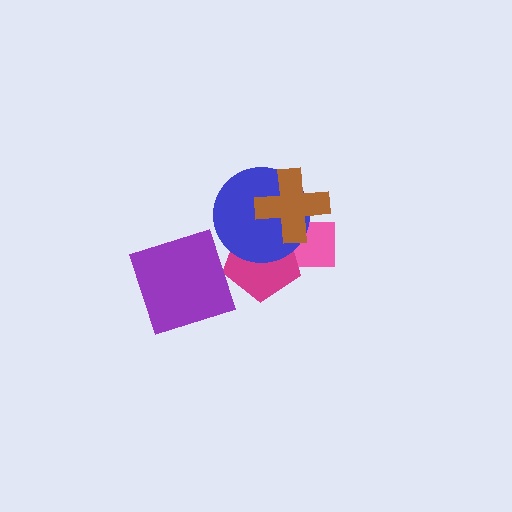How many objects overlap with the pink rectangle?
3 objects overlap with the pink rectangle.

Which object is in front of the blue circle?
The brown cross is in front of the blue circle.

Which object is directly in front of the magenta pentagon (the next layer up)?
The blue circle is directly in front of the magenta pentagon.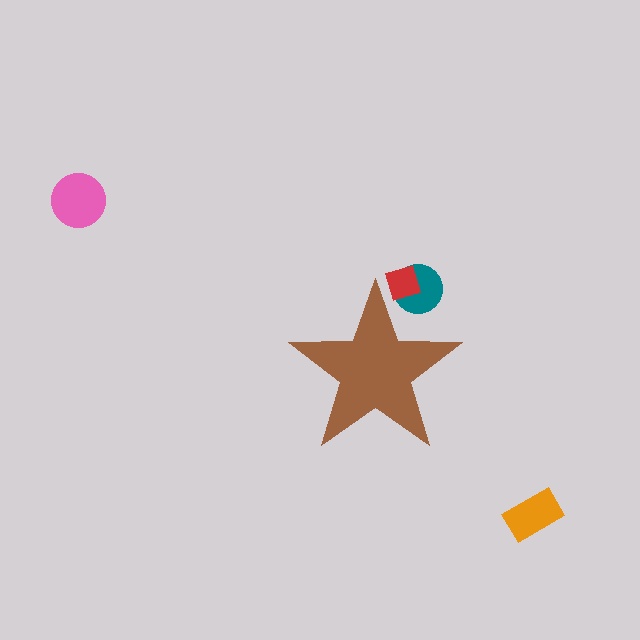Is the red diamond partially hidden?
Yes, the red diamond is partially hidden behind the brown star.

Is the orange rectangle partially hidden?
No, the orange rectangle is fully visible.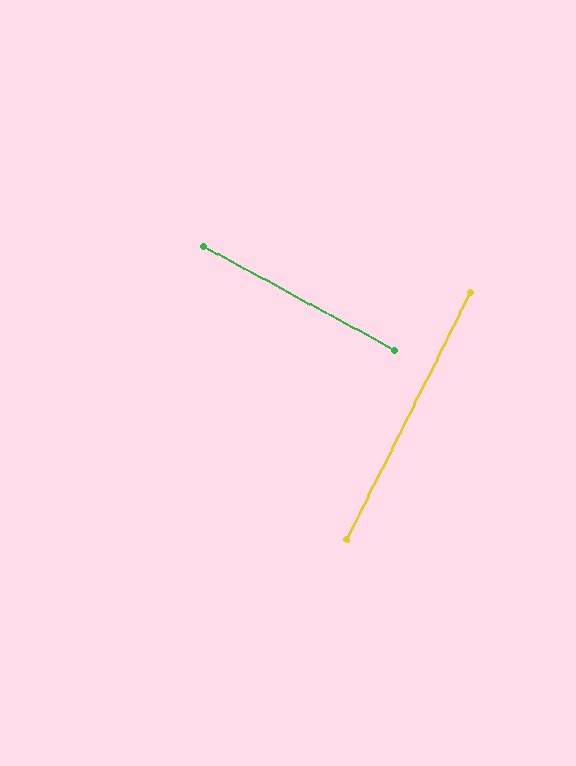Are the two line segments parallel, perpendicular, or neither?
Perpendicular — they meet at approximately 88°.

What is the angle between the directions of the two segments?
Approximately 88 degrees.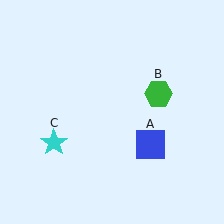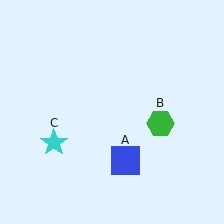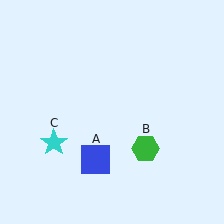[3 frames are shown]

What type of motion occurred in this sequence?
The blue square (object A), green hexagon (object B) rotated clockwise around the center of the scene.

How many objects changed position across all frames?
2 objects changed position: blue square (object A), green hexagon (object B).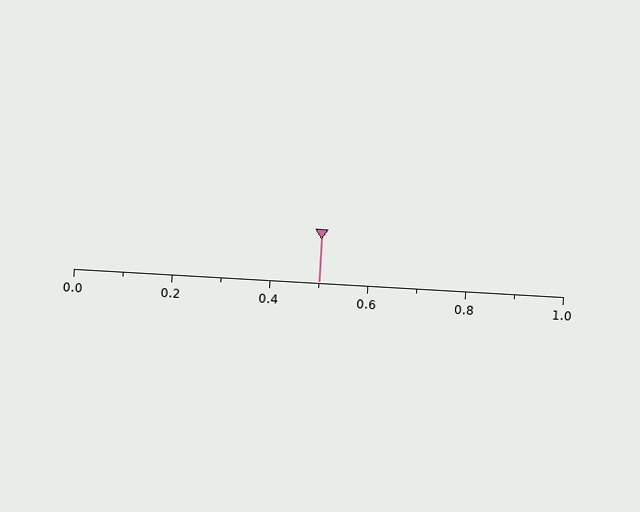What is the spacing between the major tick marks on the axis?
The major ticks are spaced 0.2 apart.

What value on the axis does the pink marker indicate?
The marker indicates approximately 0.5.